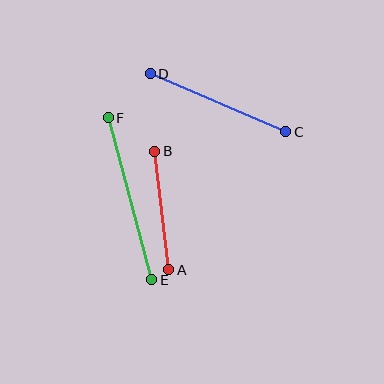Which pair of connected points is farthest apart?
Points E and F are farthest apart.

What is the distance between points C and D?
The distance is approximately 147 pixels.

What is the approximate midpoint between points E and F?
The midpoint is at approximately (130, 199) pixels.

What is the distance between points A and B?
The distance is approximately 119 pixels.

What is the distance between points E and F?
The distance is approximately 168 pixels.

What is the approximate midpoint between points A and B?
The midpoint is at approximately (162, 210) pixels.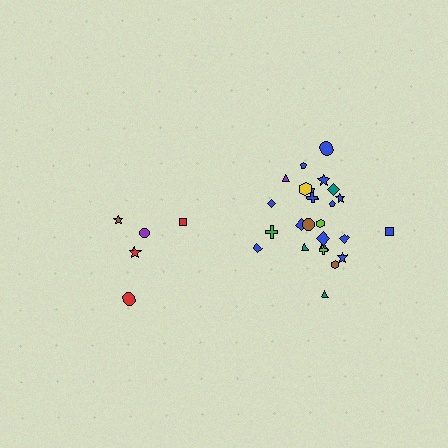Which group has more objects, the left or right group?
The right group.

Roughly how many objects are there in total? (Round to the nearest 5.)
Roughly 30 objects in total.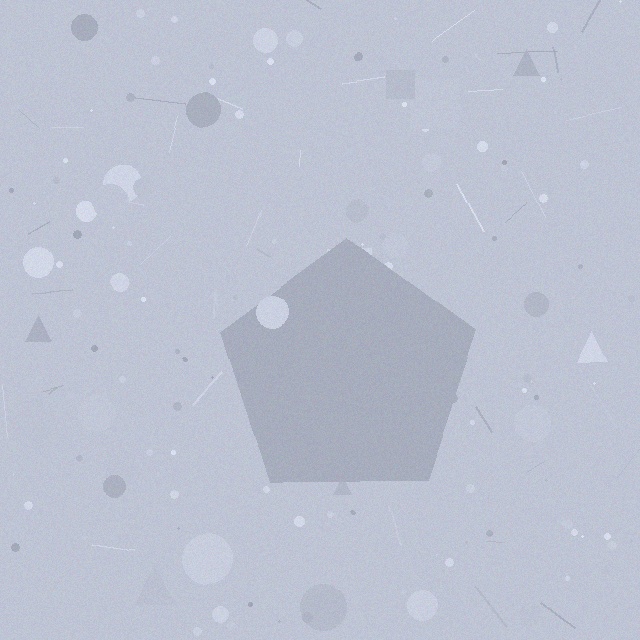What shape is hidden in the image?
A pentagon is hidden in the image.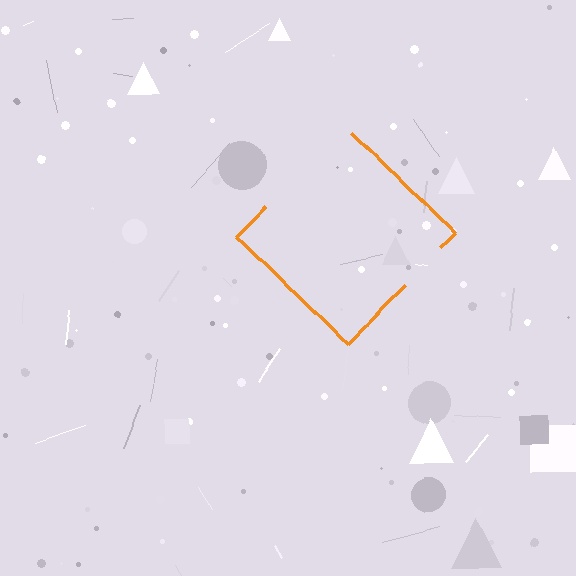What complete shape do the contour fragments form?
The contour fragments form a diamond.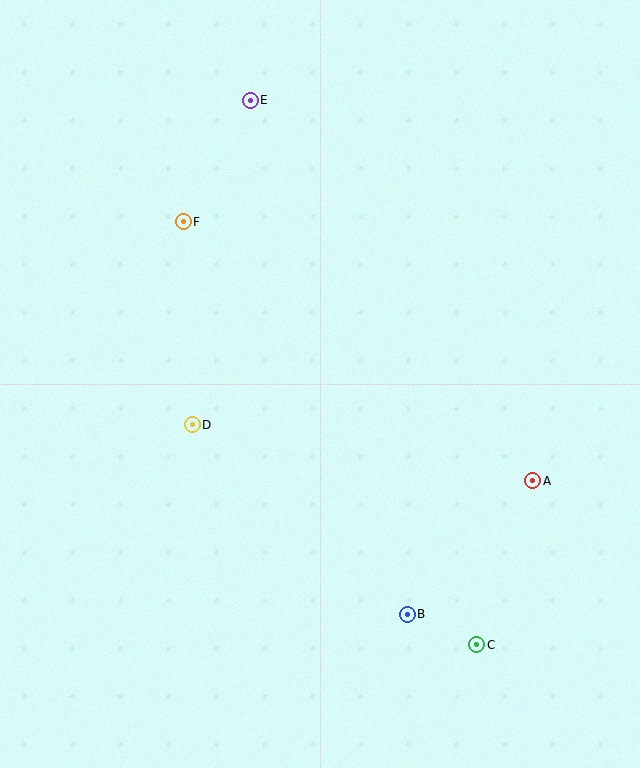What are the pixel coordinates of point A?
Point A is at (533, 481).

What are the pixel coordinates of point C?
Point C is at (477, 645).